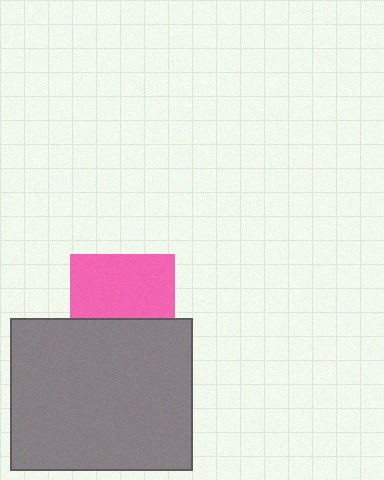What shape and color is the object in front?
The object in front is a gray rectangle.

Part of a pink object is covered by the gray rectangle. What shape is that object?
It is a square.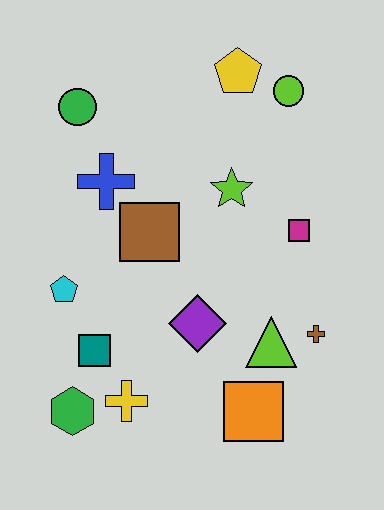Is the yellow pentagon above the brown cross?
Yes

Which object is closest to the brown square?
The blue cross is closest to the brown square.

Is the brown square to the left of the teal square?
No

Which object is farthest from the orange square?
The green circle is farthest from the orange square.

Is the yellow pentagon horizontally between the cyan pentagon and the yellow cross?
No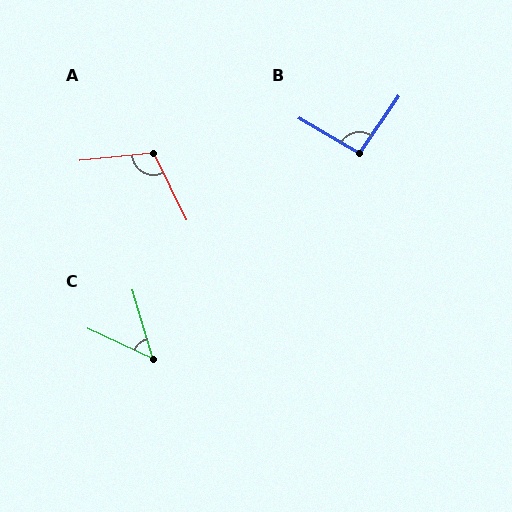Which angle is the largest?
A, at approximately 110 degrees.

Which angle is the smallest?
C, at approximately 48 degrees.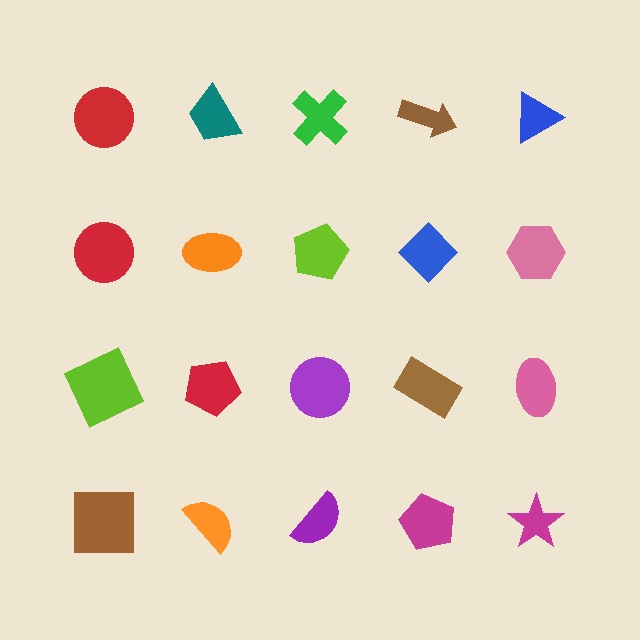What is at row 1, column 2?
A teal trapezoid.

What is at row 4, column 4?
A magenta pentagon.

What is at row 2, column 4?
A blue diamond.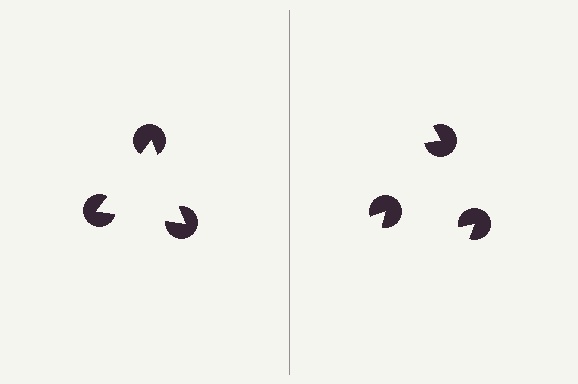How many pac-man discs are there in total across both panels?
6 — 3 on each side.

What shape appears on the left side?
An illusory triangle.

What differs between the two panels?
The pac-man discs are positioned identically on both sides; only the wedge orientations differ. On the left they align to a triangle; on the right they are misaligned.